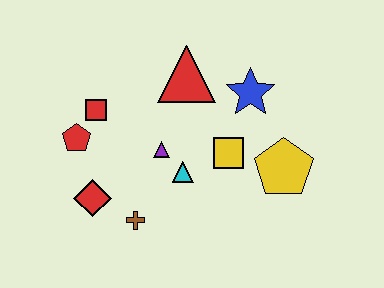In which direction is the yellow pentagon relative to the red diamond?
The yellow pentagon is to the right of the red diamond.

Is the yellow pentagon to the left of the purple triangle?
No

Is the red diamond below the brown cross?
No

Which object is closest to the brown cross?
The red diamond is closest to the brown cross.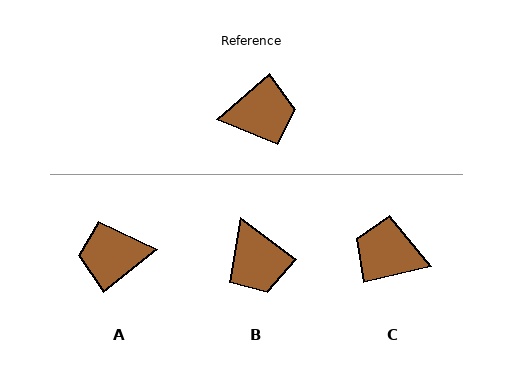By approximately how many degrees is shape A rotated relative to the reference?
Approximately 178 degrees counter-clockwise.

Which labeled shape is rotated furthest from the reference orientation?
A, about 178 degrees away.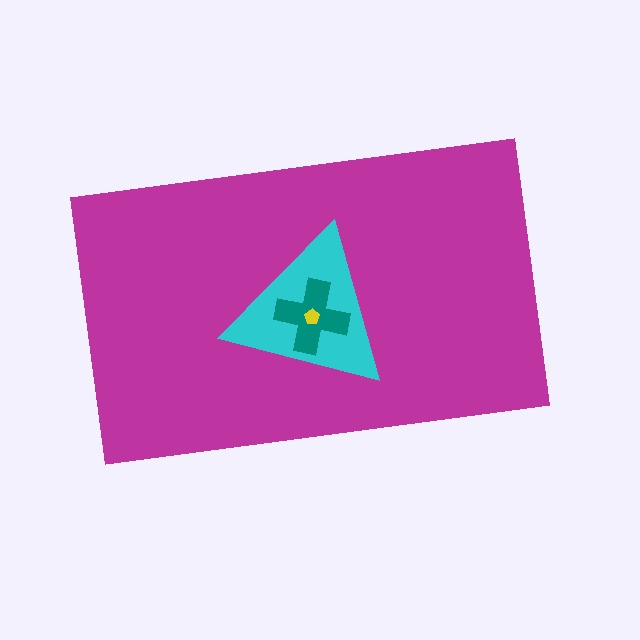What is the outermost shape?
The magenta rectangle.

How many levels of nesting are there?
4.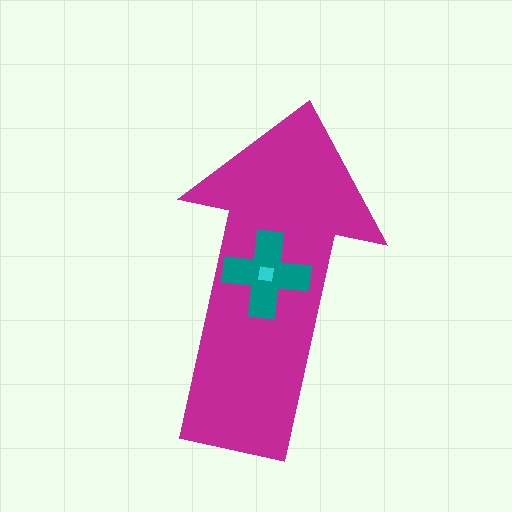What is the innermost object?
The cyan square.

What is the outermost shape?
The magenta arrow.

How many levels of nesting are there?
3.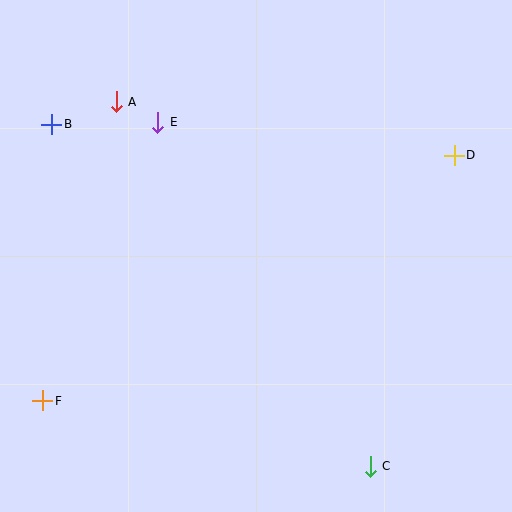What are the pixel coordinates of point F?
Point F is at (43, 401).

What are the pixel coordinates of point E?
Point E is at (158, 122).